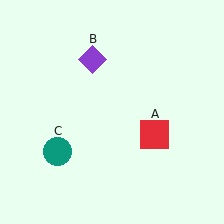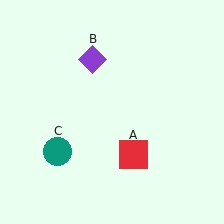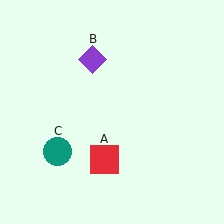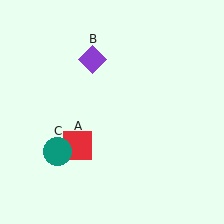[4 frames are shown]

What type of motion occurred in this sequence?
The red square (object A) rotated clockwise around the center of the scene.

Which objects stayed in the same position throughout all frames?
Purple diamond (object B) and teal circle (object C) remained stationary.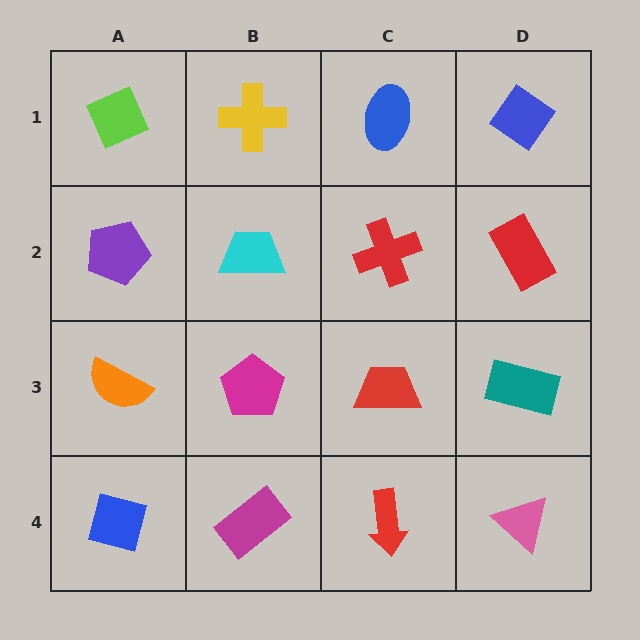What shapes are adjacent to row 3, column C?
A red cross (row 2, column C), a red arrow (row 4, column C), a magenta pentagon (row 3, column B), a teal rectangle (row 3, column D).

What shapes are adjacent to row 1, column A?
A purple pentagon (row 2, column A), a yellow cross (row 1, column B).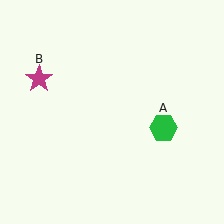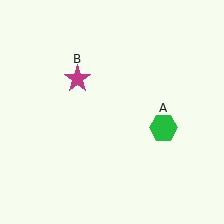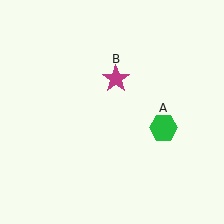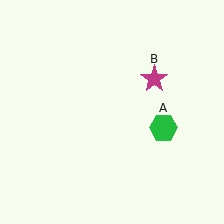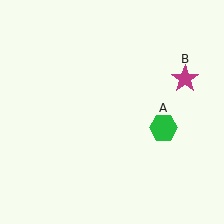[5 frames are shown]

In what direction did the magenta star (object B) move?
The magenta star (object B) moved right.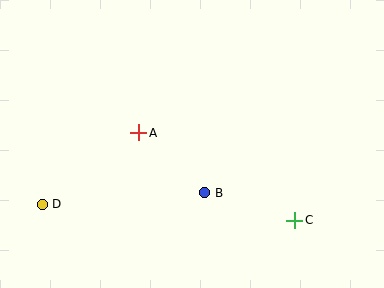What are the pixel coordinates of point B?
Point B is at (205, 193).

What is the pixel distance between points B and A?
The distance between B and A is 89 pixels.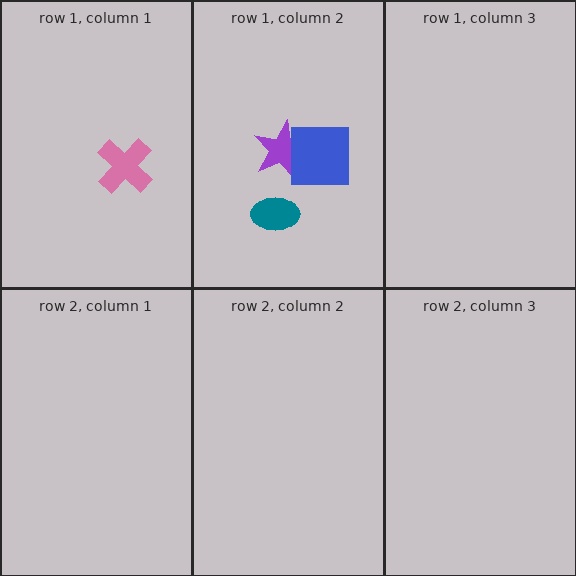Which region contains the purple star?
The row 1, column 2 region.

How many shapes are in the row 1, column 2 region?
3.